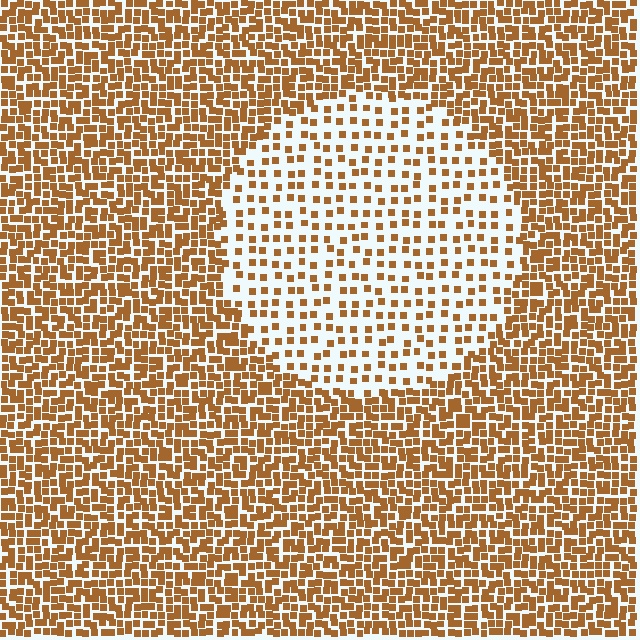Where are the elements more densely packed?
The elements are more densely packed outside the circle boundary.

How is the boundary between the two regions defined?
The boundary is defined by a change in element density (approximately 2.4x ratio). All elements are the same color, size, and shape.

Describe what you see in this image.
The image contains small brown elements arranged at two different densities. A circle-shaped region is visible where the elements are less densely packed than the surrounding area.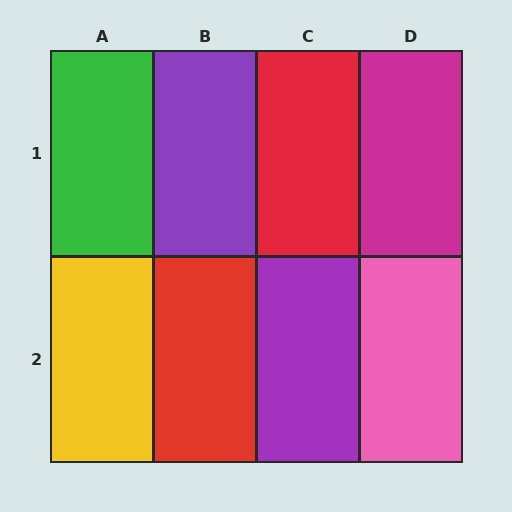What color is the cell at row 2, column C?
Purple.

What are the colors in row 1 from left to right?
Green, purple, red, magenta.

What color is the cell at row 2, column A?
Yellow.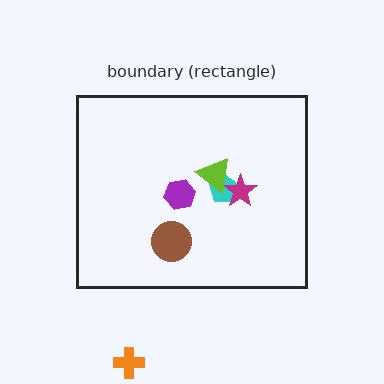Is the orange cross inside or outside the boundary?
Outside.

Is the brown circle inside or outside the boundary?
Inside.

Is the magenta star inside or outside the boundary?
Inside.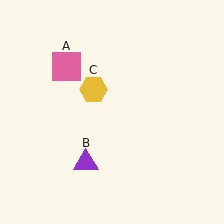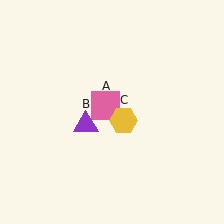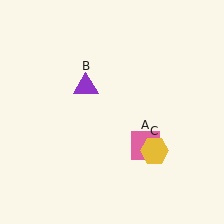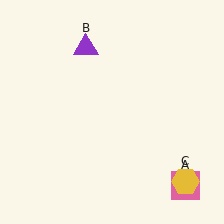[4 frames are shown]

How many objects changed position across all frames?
3 objects changed position: pink square (object A), purple triangle (object B), yellow hexagon (object C).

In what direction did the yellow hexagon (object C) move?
The yellow hexagon (object C) moved down and to the right.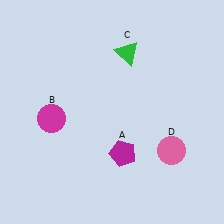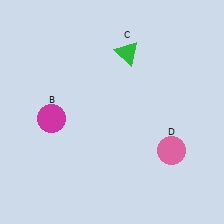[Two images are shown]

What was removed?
The magenta pentagon (A) was removed in Image 2.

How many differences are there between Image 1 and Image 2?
There is 1 difference between the two images.